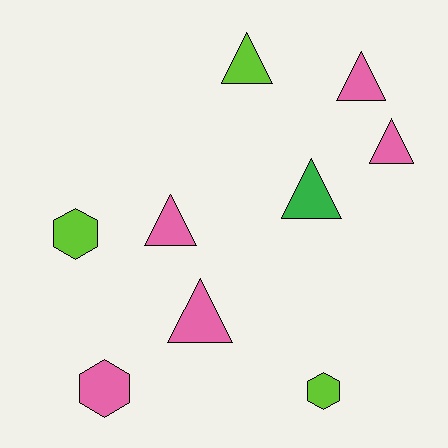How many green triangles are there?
There is 1 green triangle.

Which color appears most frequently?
Pink, with 5 objects.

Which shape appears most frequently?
Triangle, with 6 objects.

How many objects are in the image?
There are 9 objects.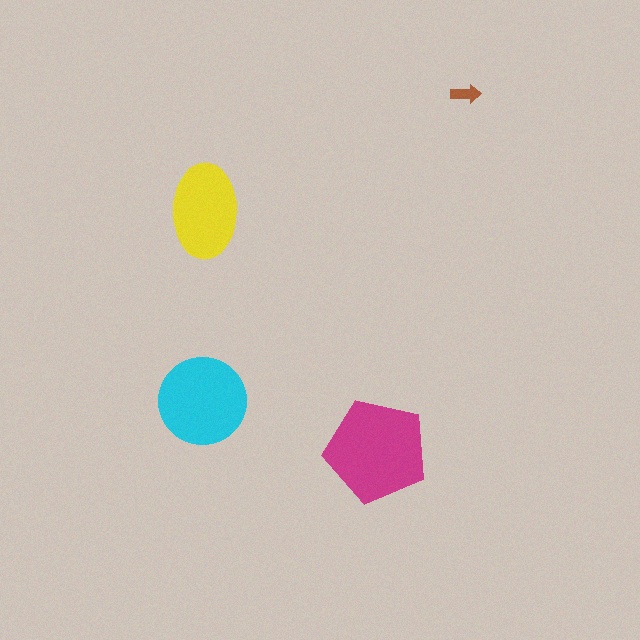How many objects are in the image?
There are 4 objects in the image.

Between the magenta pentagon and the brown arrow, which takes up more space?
The magenta pentagon.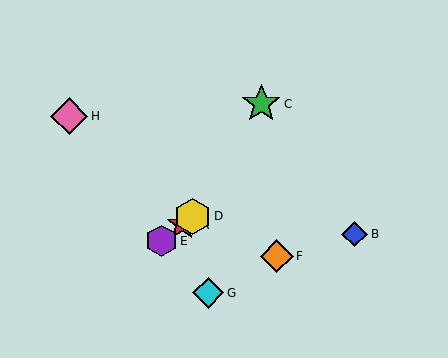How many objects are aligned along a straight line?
3 objects (A, D, E) are aligned along a straight line.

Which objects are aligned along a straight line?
Objects A, D, E are aligned along a straight line.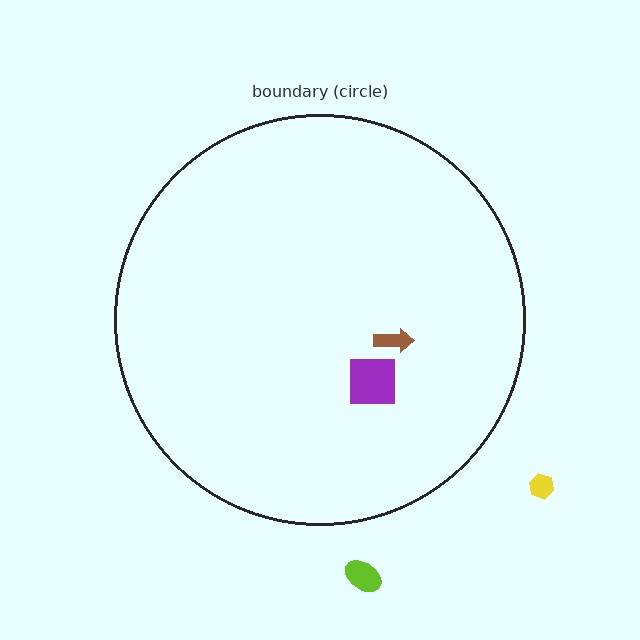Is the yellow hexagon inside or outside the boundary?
Outside.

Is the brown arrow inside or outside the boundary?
Inside.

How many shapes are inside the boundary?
2 inside, 2 outside.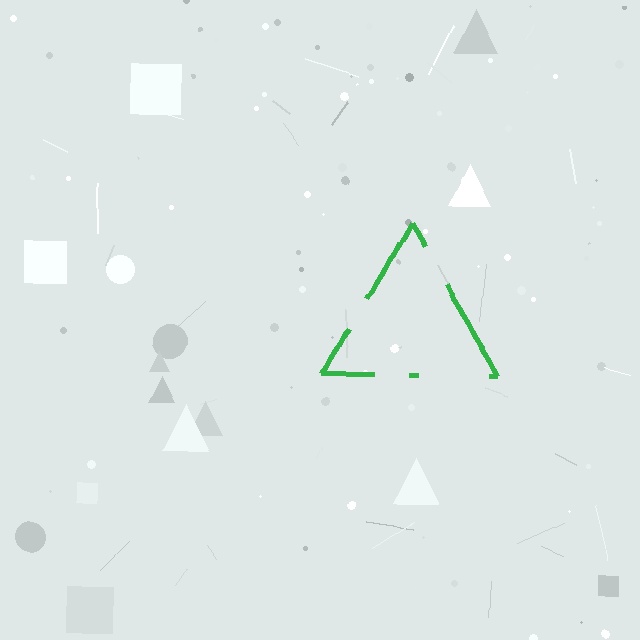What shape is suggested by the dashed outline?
The dashed outline suggests a triangle.